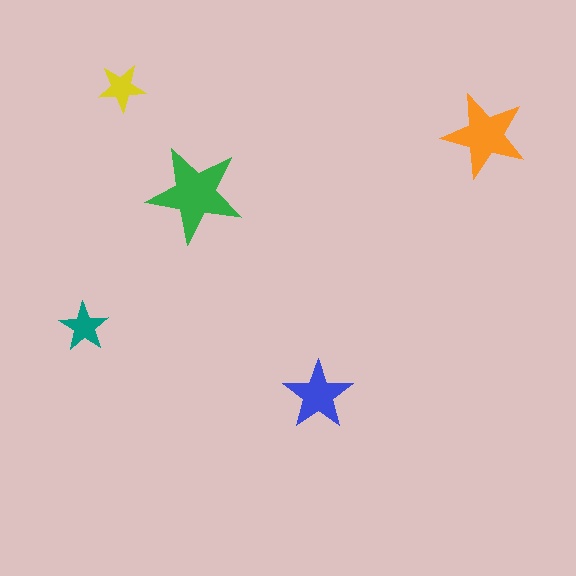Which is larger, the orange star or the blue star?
The orange one.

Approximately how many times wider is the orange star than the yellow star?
About 2 times wider.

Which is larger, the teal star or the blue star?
The blue one.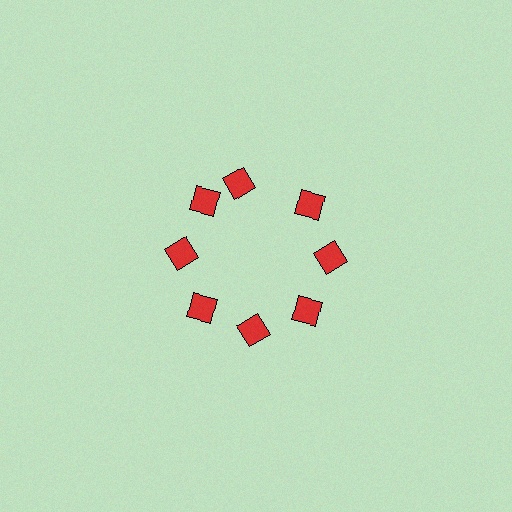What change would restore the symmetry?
The symmetry would be restored by rotating it back into even spacing with its neighbors so that all 8 diamonds sit at equal angles and equal distance from the center.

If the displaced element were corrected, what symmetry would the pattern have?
It would have 8-fold rotational symmetry — the pattern would map onto itself every 45 degrees.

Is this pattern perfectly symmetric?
No. The 8 red diamonds are arranged in a ring, but one element near the 12 o'clock position is rotated out of alignment along the ring, breaking the 8-fold rotational symmetry.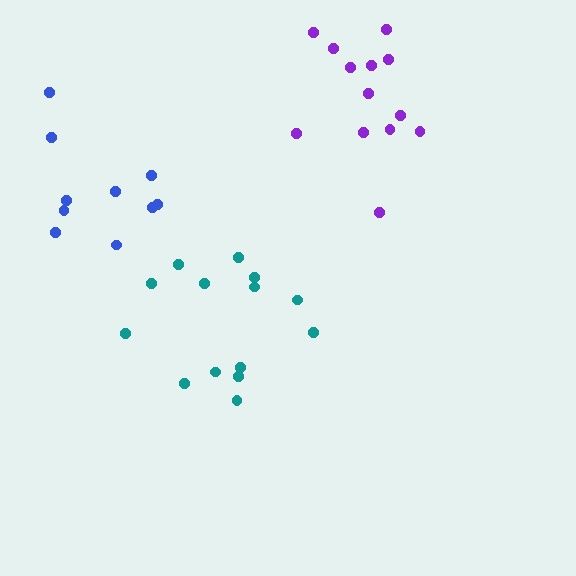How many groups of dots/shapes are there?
There are 3 groups.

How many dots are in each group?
Group 1: 13 dots, Group 2: 10 dots, Group 3: 14 dots (37 total).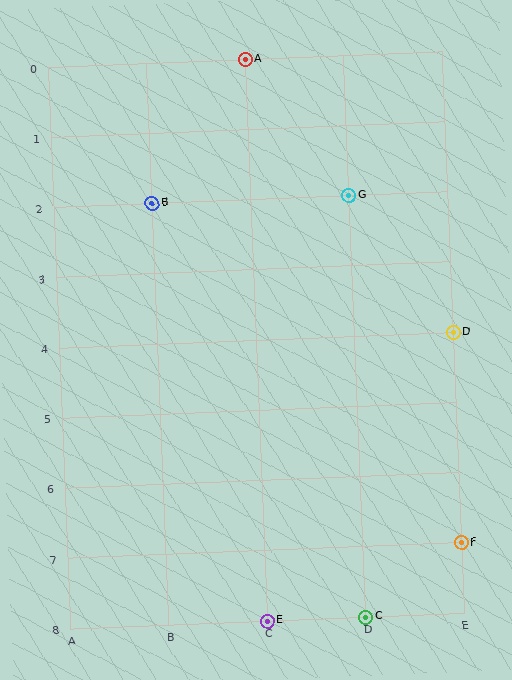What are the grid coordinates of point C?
Point C is at grid coordinates (D, 8).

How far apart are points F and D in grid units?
Points F and D are 3 rows apart.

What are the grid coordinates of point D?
Point D is at grid coordinates (E, 4).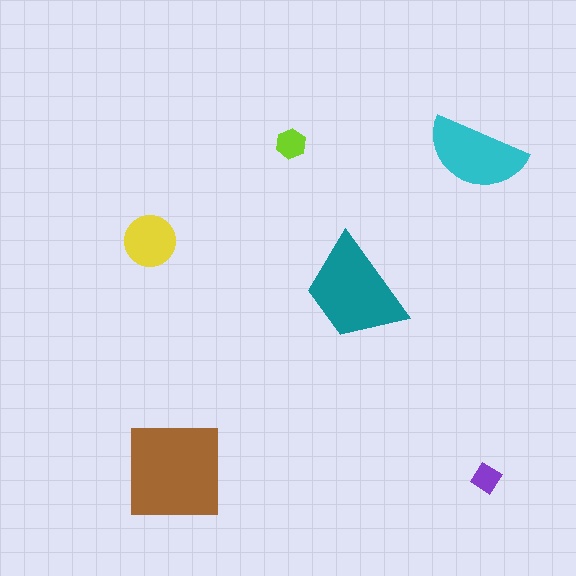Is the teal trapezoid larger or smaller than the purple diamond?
Larger.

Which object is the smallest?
The purple diamond.